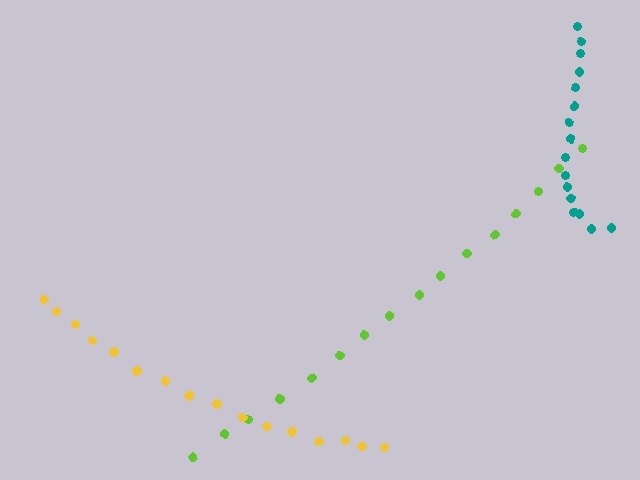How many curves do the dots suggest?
There are 3 distinct paths.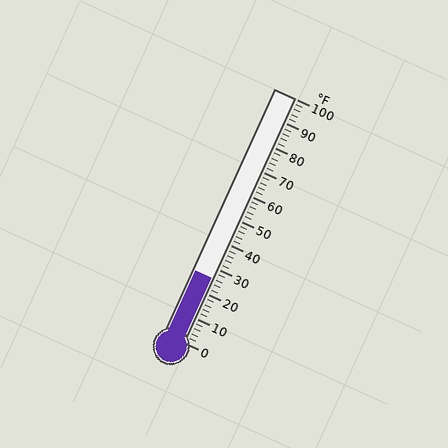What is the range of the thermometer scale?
The thermometer scale ranges from 0°F to 100°F.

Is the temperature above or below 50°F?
The temperature is below 50°F.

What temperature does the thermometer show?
The thermometer shows approximately 26°F.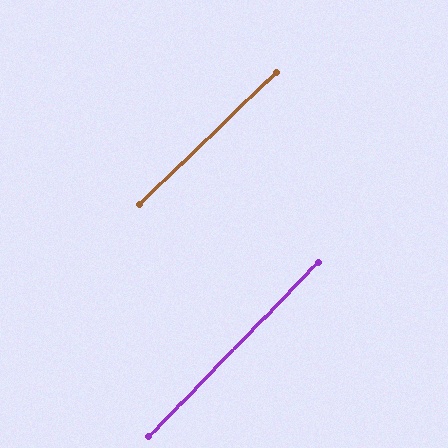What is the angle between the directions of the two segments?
Approximately 2 degrees.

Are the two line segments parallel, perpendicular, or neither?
Parallel — their directions differ by only 1.9°.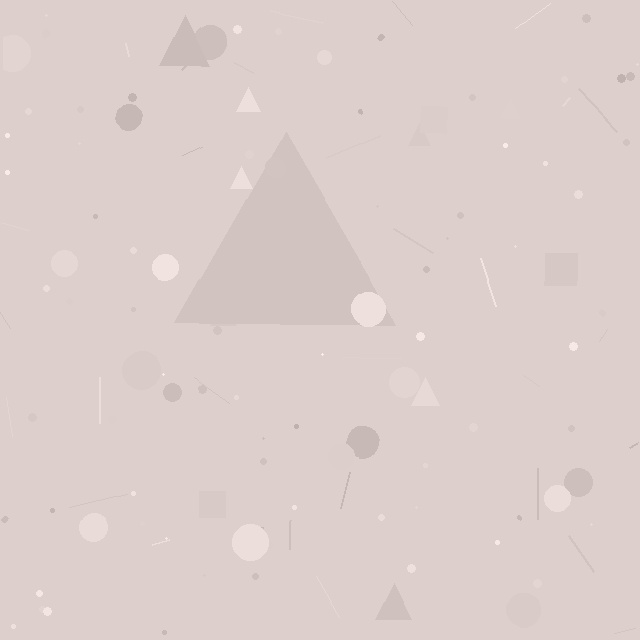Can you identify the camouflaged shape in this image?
The camouflaged shape is a triangle.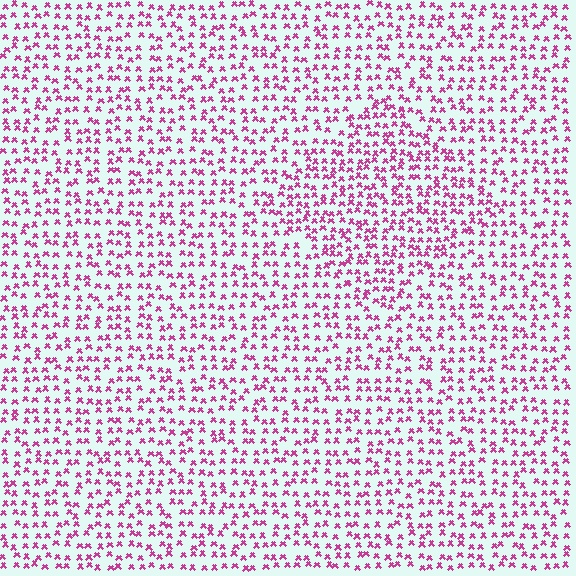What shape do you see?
I see a diamond.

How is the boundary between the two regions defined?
The boundary is defined by a change in element density (approximately 1.4x ratio). All elements are the same color, size, and shape.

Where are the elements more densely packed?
The elements are more densely packed inside the diamond boundary.